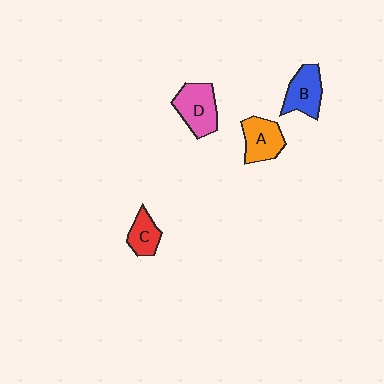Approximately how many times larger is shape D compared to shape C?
Approximately 1.6 times.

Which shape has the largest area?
Shape D (pink).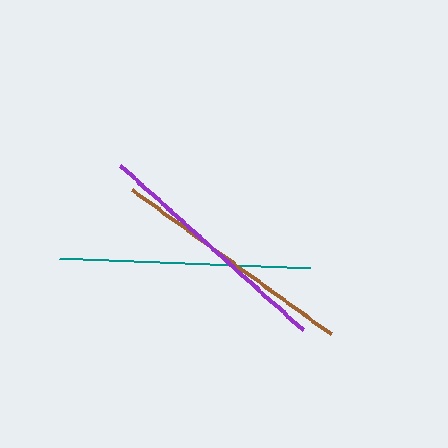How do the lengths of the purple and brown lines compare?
The purple and brown lines are approximately the same length.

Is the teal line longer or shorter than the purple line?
The teal line is longer than the purple line.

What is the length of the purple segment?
The purple segment is approximately 246 pixels long.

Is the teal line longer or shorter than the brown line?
The teal line is longer than the brown line.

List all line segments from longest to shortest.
From longest to shortest: teal, purple, brown.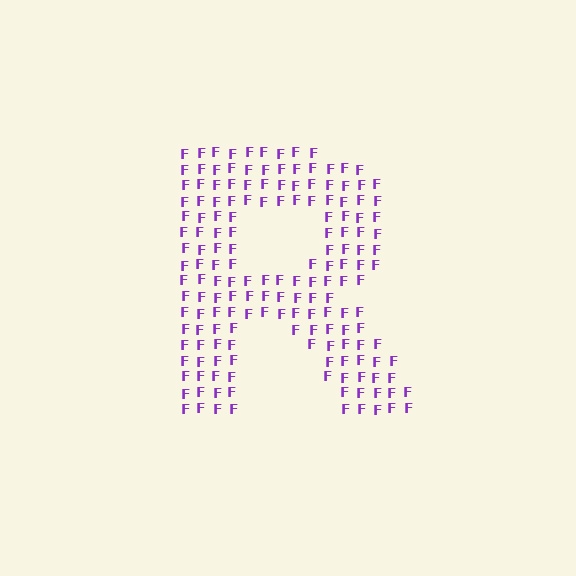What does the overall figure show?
The overall figure shows the letter R.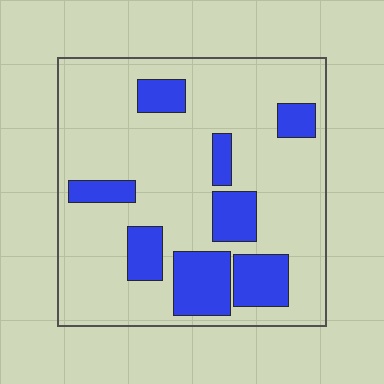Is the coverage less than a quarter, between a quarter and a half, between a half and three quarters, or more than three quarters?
Less than a quarter.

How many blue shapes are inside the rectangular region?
8.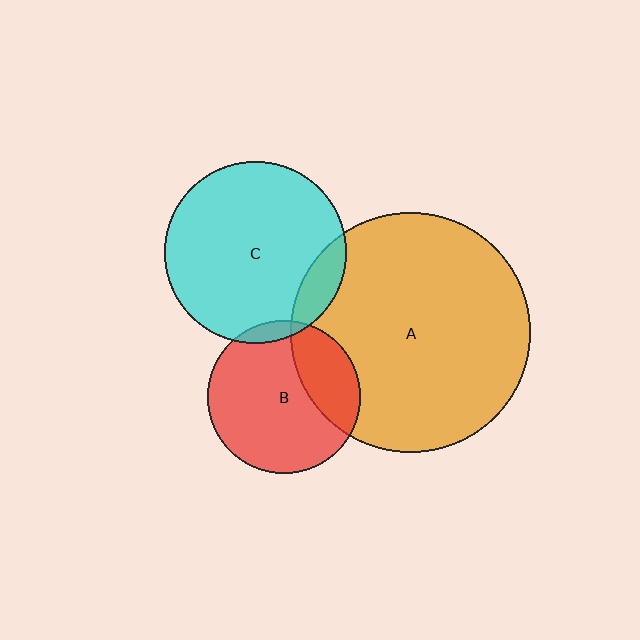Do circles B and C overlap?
Yes.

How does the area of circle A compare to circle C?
Approximately 1.7 times.